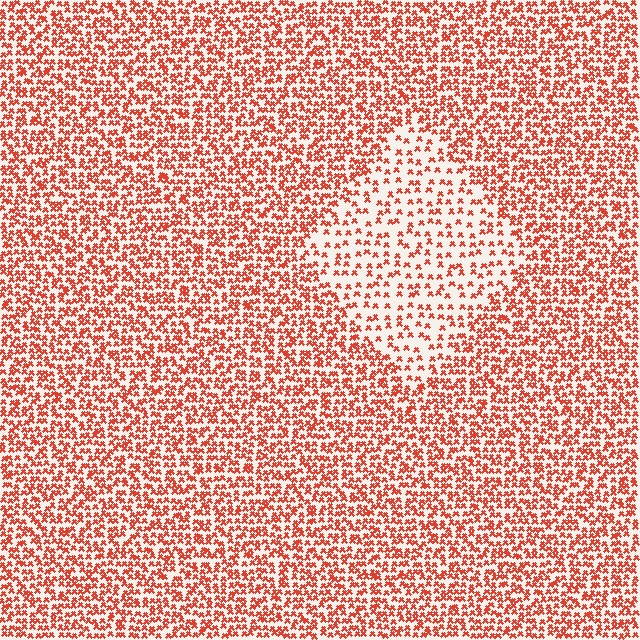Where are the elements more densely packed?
The elements are more densely packed outside the diamond boundary.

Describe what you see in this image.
The image contains small red elements arranged at two different densities. A diamond-shaped region is visible where the elements are less densely packed than the surrounding area.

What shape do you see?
I see a diamond.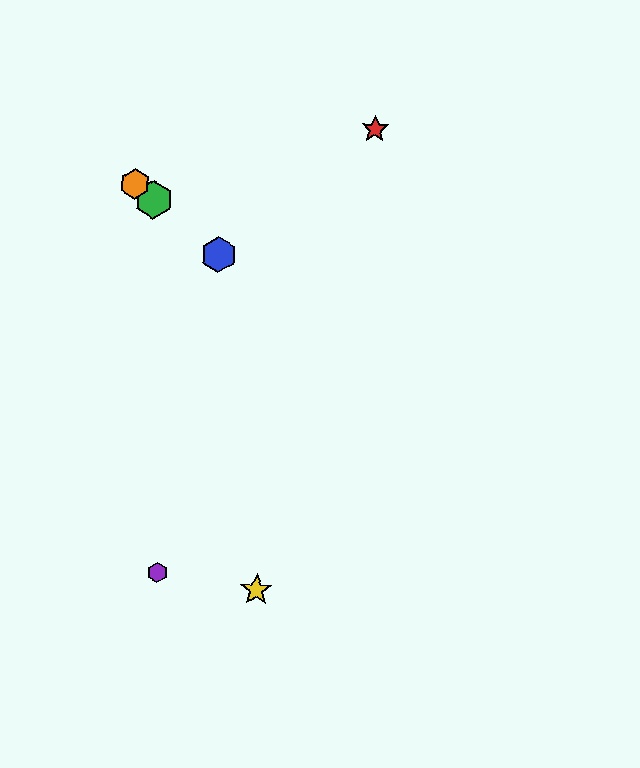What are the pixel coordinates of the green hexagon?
The green hexagon is at (154, 200).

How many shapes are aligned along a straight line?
3 shapes (the blue hexagon, the green hexagon, the orange hexagon) are aligned along a straight line.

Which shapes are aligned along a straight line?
The blue hexagon, the green hexagon, the orange hexagon are aligned along a straight line.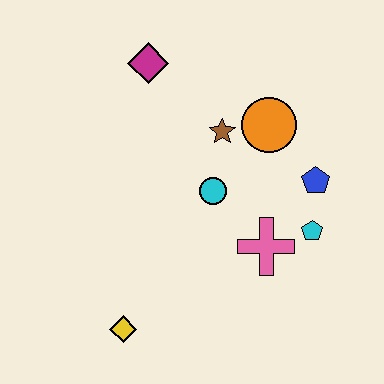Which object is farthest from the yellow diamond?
The magenta diamond is farthest from the yellow diamond.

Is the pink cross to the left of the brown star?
No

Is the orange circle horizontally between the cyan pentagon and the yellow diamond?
Yes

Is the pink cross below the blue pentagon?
Yes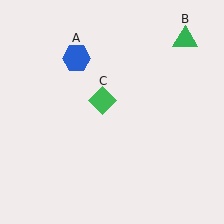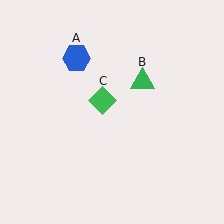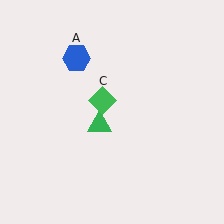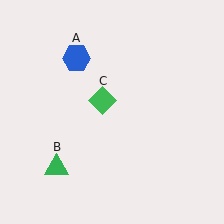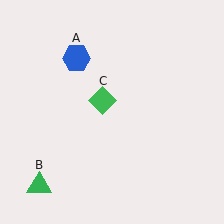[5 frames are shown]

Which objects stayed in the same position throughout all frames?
Blue hexagon (object A) and green diamond (object C) remained stationary.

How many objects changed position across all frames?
1 object changed position: green triangle (object B).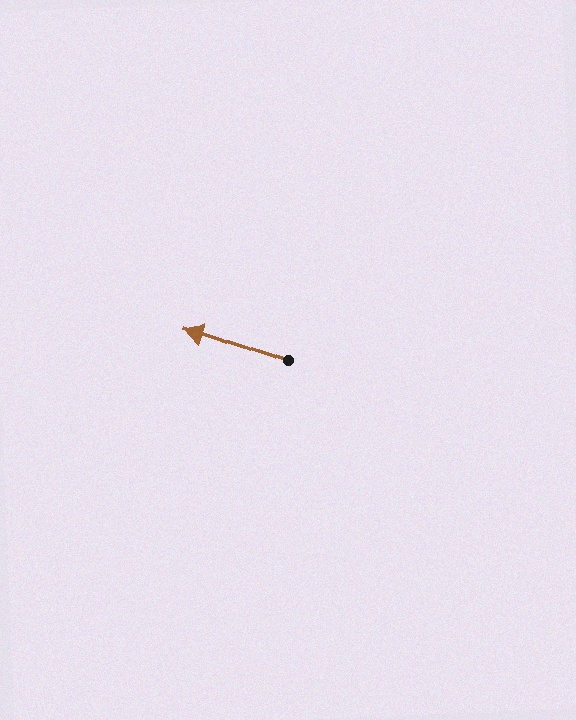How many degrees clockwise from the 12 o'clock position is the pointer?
Approximately 289 degrees.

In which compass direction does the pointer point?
West.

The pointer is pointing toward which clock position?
Roughly 10 o'clock.